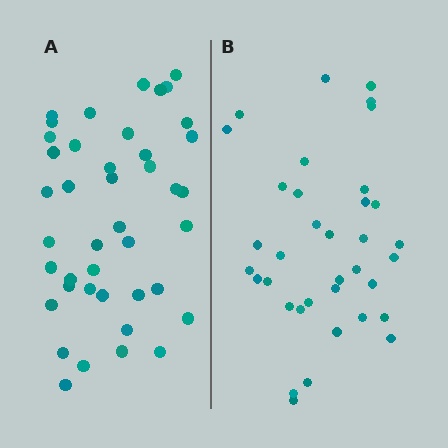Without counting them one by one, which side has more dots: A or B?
Region A (the left region) has more dots.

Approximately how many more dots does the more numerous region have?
Region A has about 6 more dots than region B.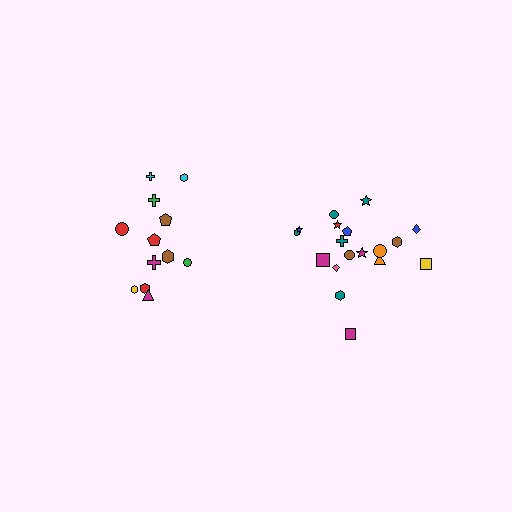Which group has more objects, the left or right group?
The right group.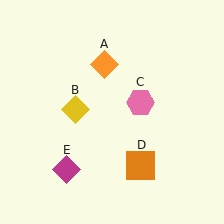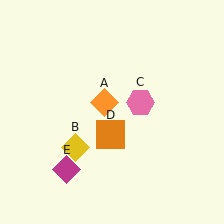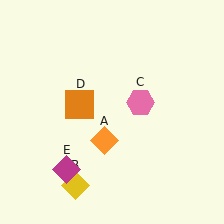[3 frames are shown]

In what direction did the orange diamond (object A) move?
The orange diamond (object A) moved down.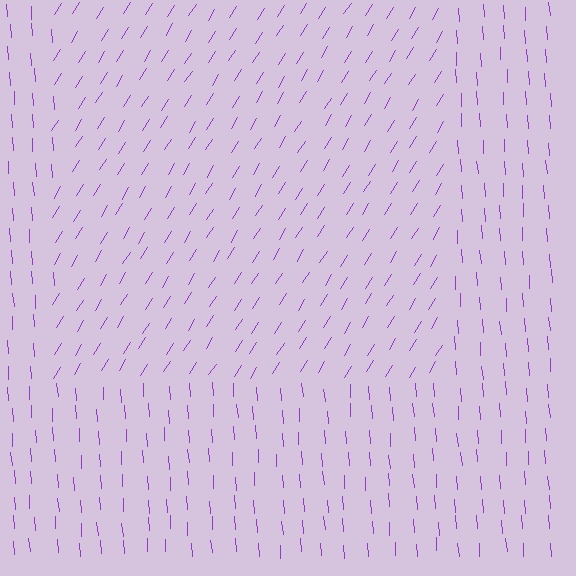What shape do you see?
I see a rectangle.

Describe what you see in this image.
The image is filled with small purple line segments. A rectangle region in the image has lines oriented differently from the surrounding lines, creating a visible texture boundary.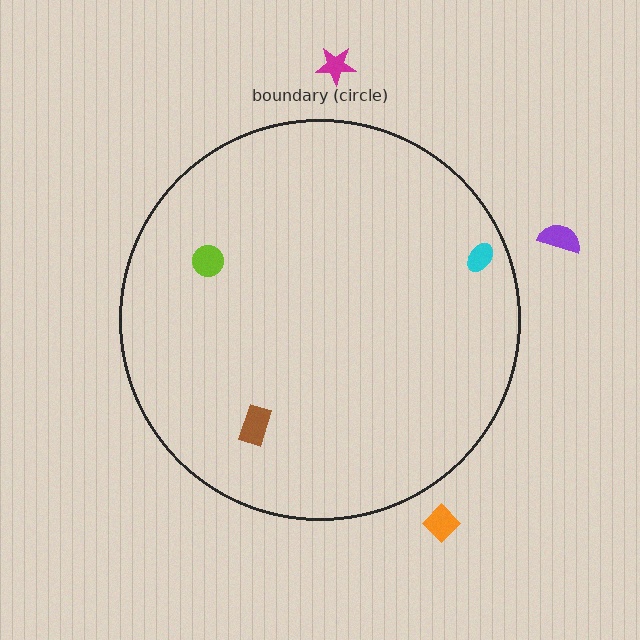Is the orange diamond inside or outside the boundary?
Outside.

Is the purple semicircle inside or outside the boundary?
Outside.